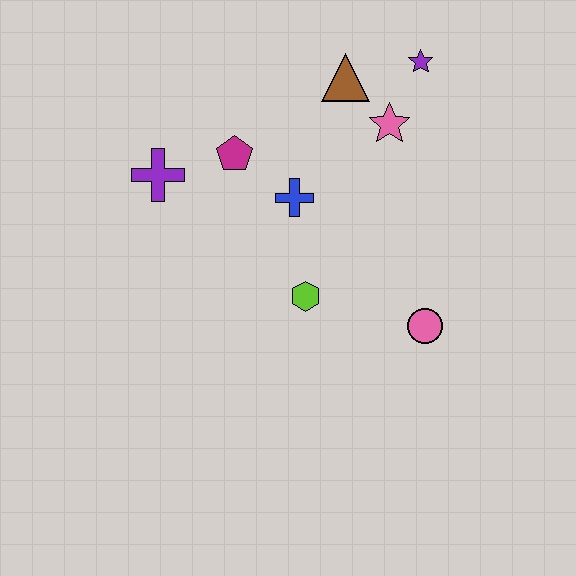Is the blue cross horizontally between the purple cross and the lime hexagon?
Yes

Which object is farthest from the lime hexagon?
The purple star is farthest from the lime hexagon.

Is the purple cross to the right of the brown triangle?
No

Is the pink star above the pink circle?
Yes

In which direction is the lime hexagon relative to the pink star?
The lime hexagon is below the pink star.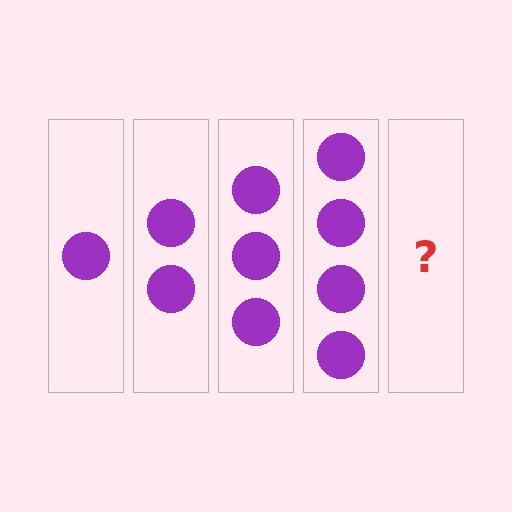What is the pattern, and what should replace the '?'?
The pattern is that each step adds one more circle. The '?' should be 5 circles.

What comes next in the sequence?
The next element should be 5 circles.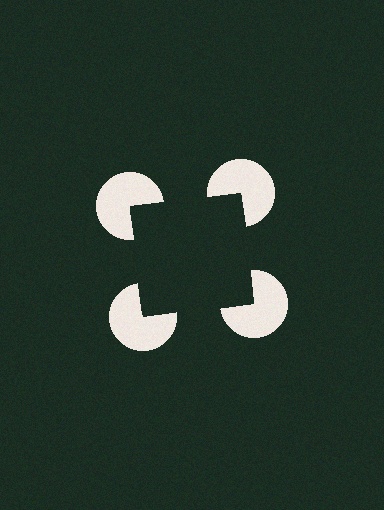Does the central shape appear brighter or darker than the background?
It typically appears slightly darker than the background, even though no actual brightness change is drawn.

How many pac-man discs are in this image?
There are 4 — one at each vertex of the illusory square.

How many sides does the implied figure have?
4 sides.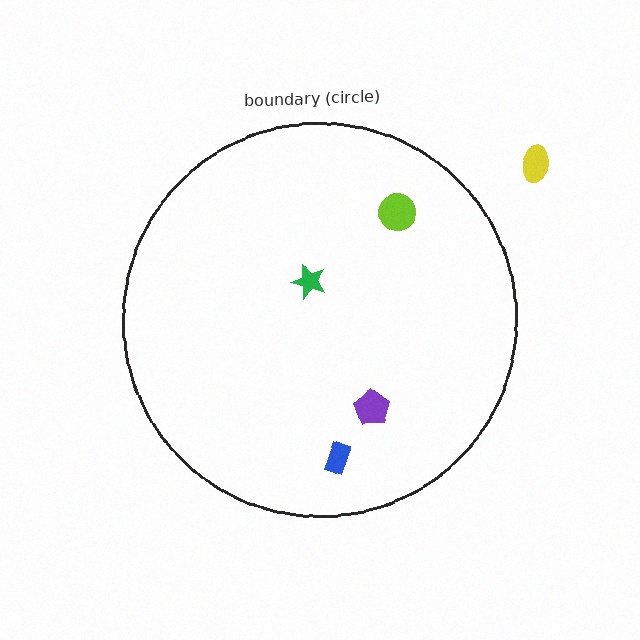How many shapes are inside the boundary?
4 inside, 1 outside.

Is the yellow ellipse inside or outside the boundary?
Outside.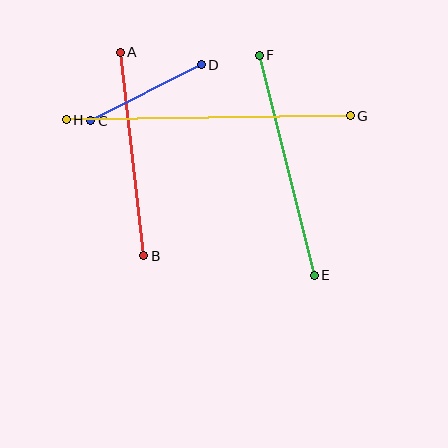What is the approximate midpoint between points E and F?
The midpoint is at approximately (287, 165) pixels.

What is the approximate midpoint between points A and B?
The midpoint is at approximately (132, 154) pixels.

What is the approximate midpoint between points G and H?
The midpoint is at approximately (208, 118) pixels.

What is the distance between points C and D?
The distance is approximately 124 pixels.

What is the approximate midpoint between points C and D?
The midpoint is at approximately (146, 93) pixels.